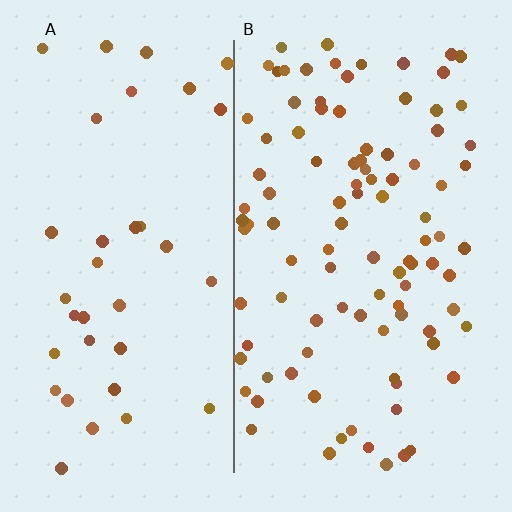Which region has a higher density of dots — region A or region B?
B (the right).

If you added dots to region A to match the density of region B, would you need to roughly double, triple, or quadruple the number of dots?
Approximately triple.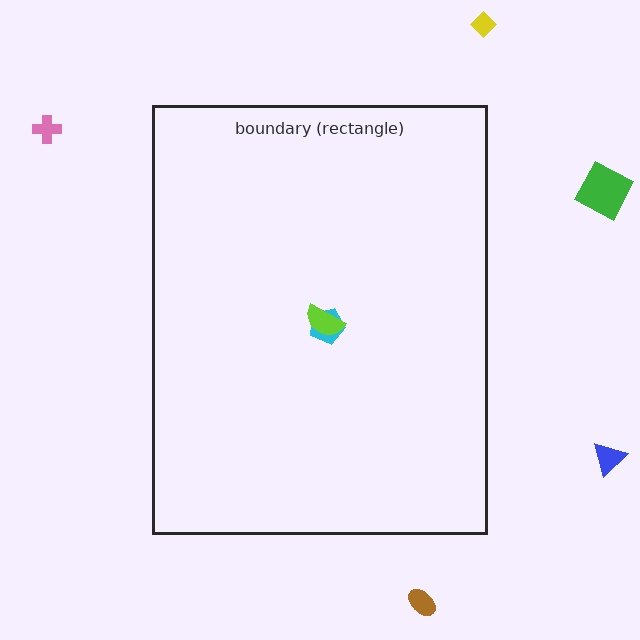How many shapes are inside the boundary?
2 inside, 5 outside.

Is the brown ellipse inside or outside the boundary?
Outside.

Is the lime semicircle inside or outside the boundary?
Inside.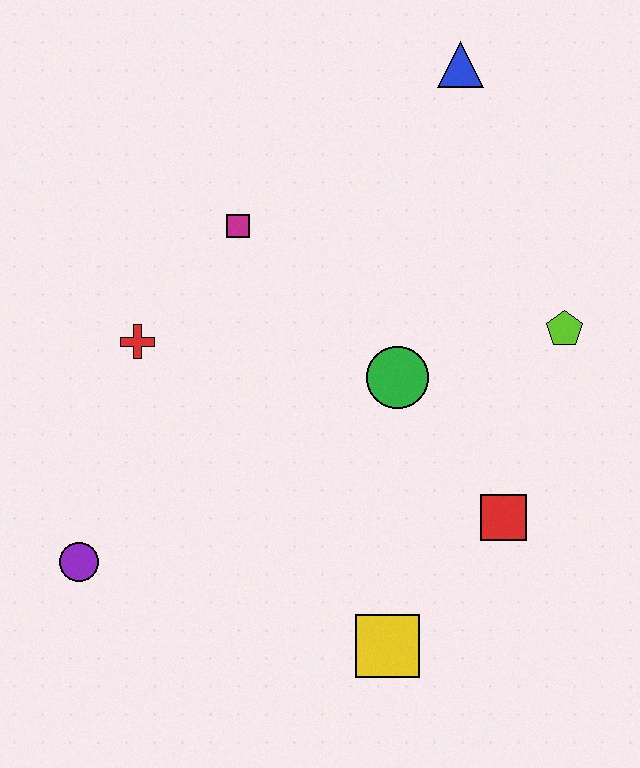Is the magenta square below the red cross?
No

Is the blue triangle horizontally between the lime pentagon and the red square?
No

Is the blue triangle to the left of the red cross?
No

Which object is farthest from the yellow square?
The blue triangle is farthest from the yellow square.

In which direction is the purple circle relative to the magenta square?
The purple circle is below the magenta square.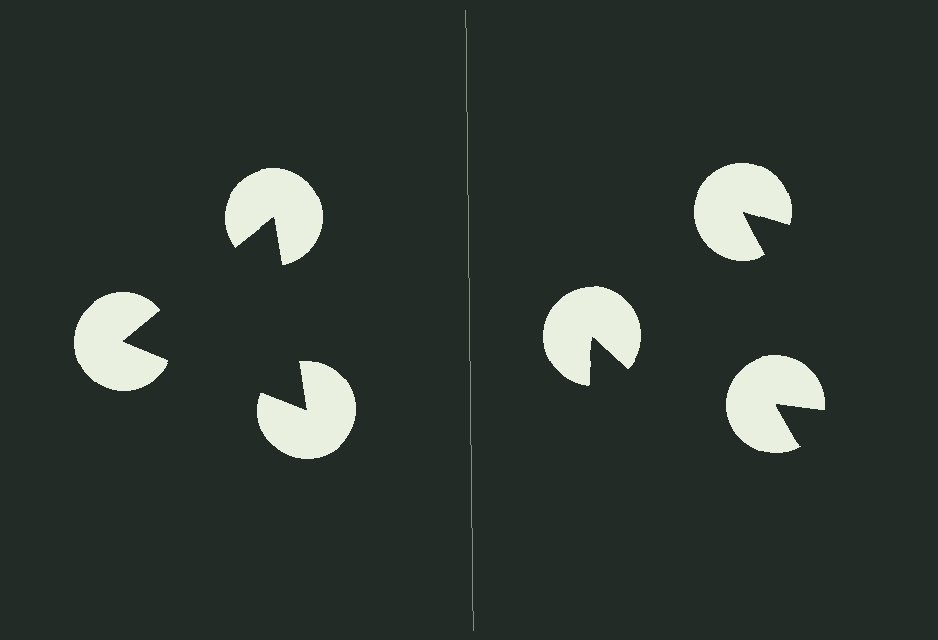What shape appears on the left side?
An illusory triangle.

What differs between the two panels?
The pac-man discs are positioned identically on both sides; only the wedge orientations differ. On the left they align to a triangle; on the right they are misaligned.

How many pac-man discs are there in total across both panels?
6 — 3 on each side.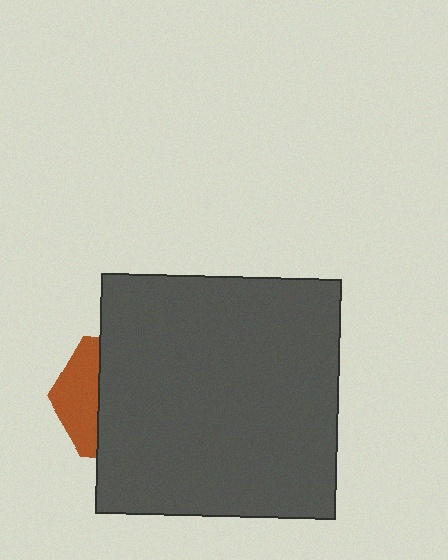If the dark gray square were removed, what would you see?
You would see the complete brown hexagon.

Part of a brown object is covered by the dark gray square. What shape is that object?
It is a hexagon.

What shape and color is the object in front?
The object in front is a dark gray square.